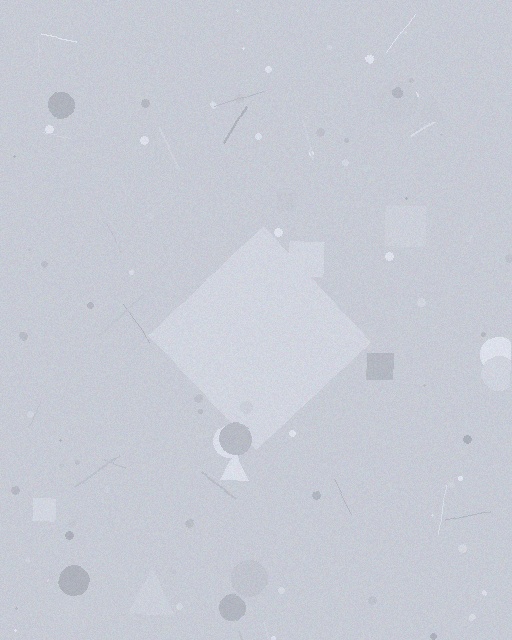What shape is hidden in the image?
A diamond is hidden in the image.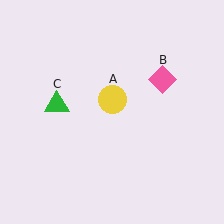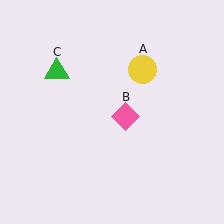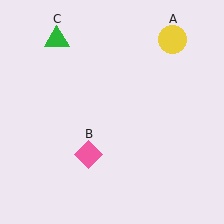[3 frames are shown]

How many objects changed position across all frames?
3 objects changed position: yellow circle (object A), pink diamond (object B), green triangle (object C).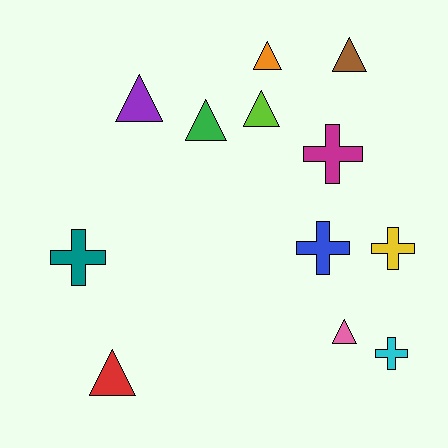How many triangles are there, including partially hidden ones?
There are 7 triangles.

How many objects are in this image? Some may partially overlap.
There are 12 objects.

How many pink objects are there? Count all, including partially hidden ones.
There is 1 pink object.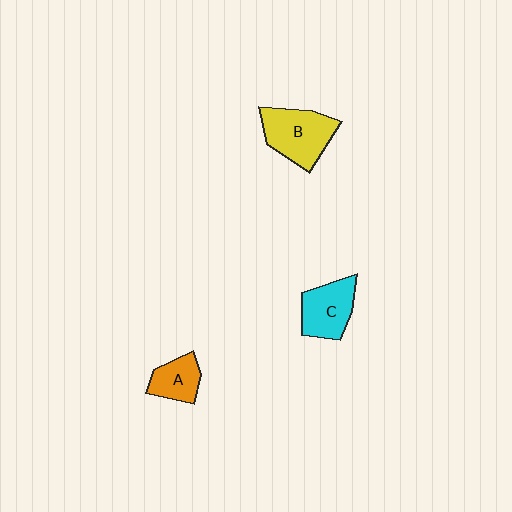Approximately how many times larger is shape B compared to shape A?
Approximately 1.8 times.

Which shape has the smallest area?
Shape A (orange).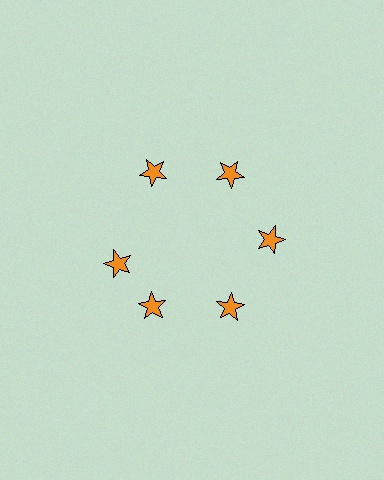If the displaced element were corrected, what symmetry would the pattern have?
It would have 6-fold rotational symmetry — the pattern would map onto itself every 60 degrees.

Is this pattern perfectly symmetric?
No. The 6 orange stars are arranged in a ring, but one element near the 9 o'clock position is rotated out of alignment along the ring, breaking the 6-fold rotational symmetry.